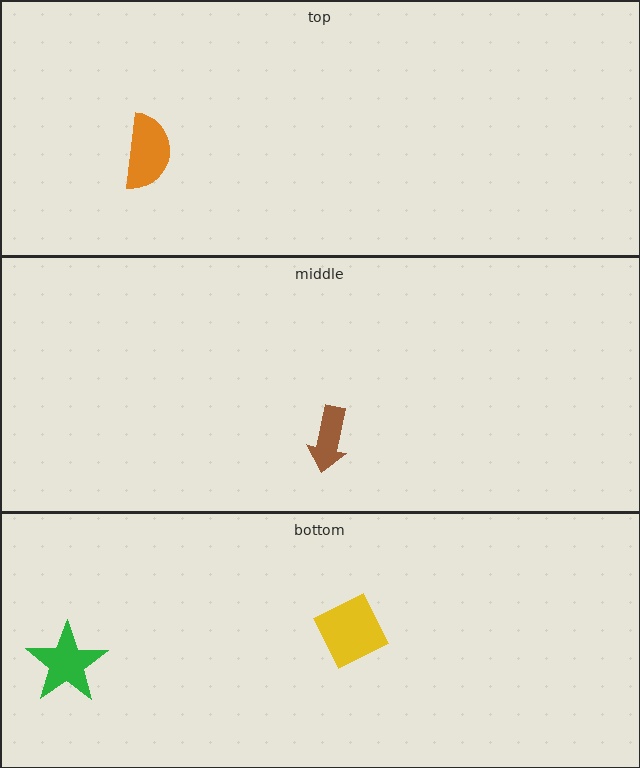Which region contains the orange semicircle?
The top region.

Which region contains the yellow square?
The bottom region.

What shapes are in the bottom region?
The yellow square, the green star.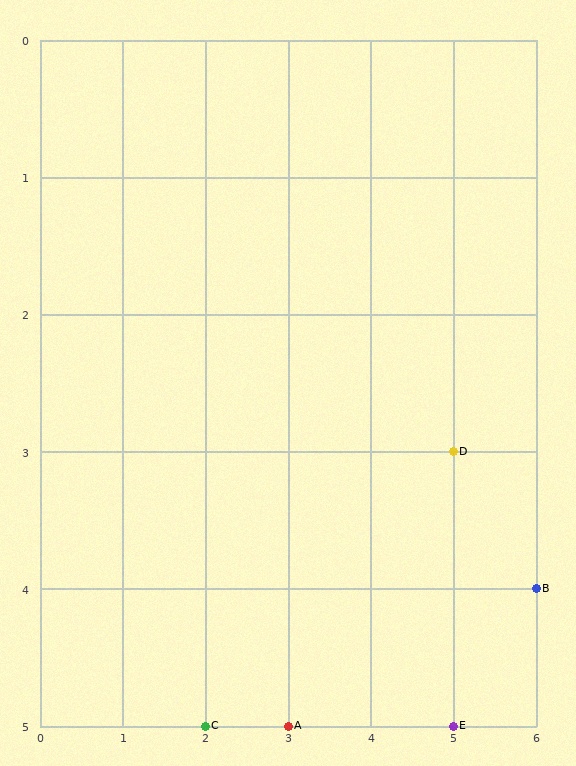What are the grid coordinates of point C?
Point C is at grid coordinates (2, 5).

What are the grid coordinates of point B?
Point B is at grid coordinates (6, 4).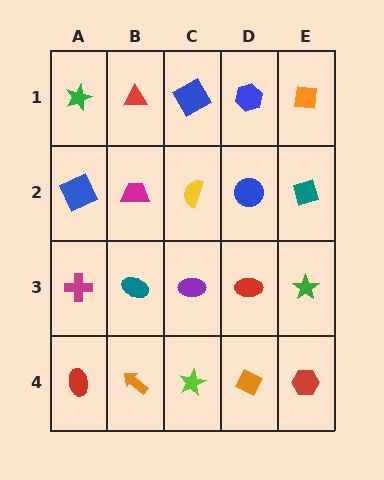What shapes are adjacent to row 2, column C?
A blue diamond (row 1, column C), a purple ellipse (row 3, column C), a magenta trapezoid (row 2, column B), a blue circle (row 2, column D).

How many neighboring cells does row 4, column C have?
3.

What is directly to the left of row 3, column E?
A red ellipse.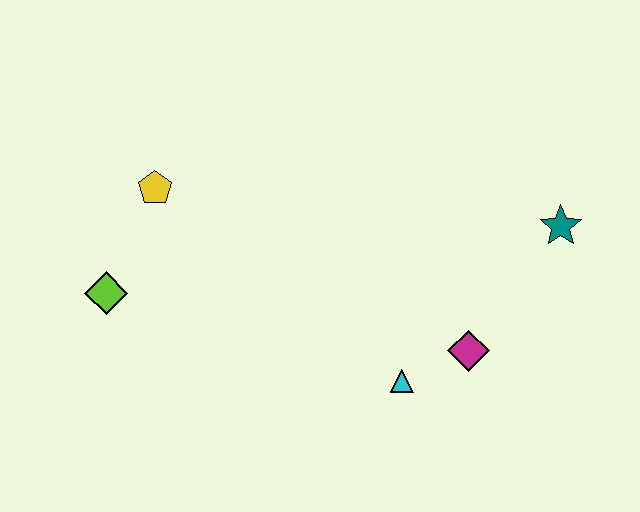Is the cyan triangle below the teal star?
Yes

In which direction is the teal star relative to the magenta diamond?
The teal star is above the magenta diamond.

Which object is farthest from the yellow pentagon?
The teal star is farthest from the yellow pentagon.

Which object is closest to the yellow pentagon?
The lime diamond is closest to the yellow pentagon.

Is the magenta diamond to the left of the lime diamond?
No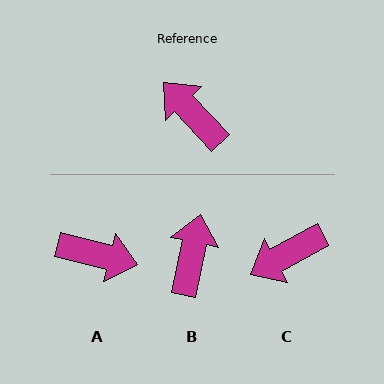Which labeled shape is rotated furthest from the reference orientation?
A, about 147 degrees away.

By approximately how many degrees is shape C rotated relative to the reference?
Approximately 76 degrees counter-clockwise.